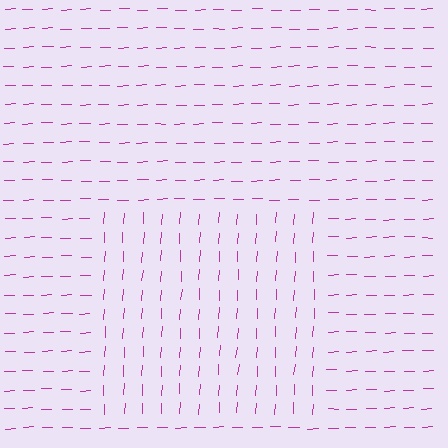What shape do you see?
I see a rectangle.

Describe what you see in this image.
The image is filled with small magenta line segments. A rectangle region in the image has lines oriented differently from the surrounding lines, creating a visible texture boundary.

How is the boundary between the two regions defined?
The boundary is defined purely by a change in line orientation (approximately 84 degrees difference). All lines are the same color and thickness.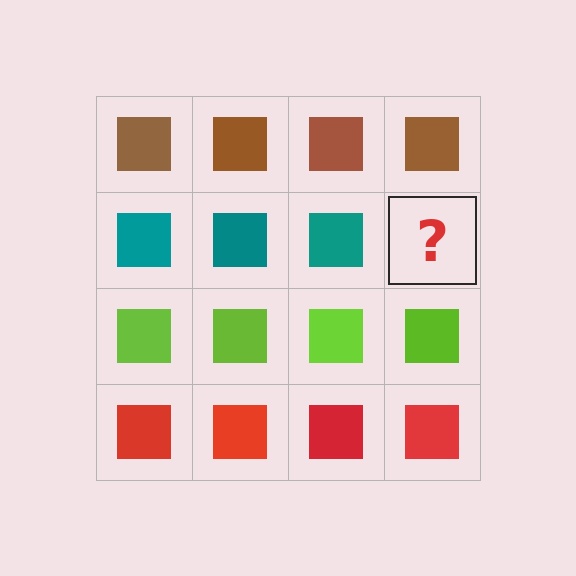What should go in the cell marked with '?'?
The missing cell should contain a teal square.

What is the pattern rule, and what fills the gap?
The rule is that each row has a consistent color. The gap should be filled with a teal square.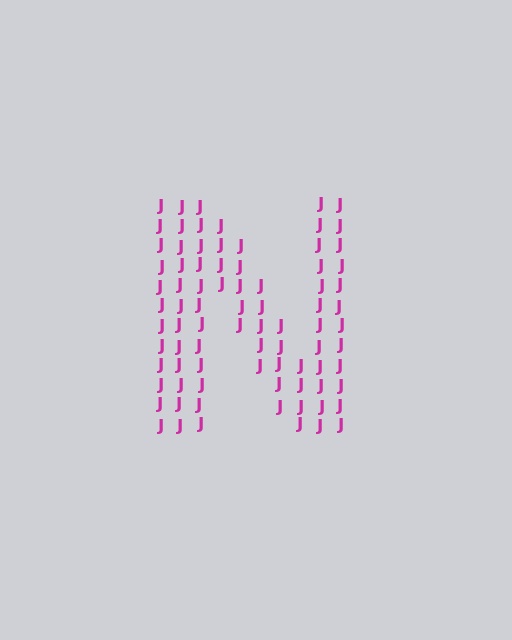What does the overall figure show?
The overall figure shows the letter N.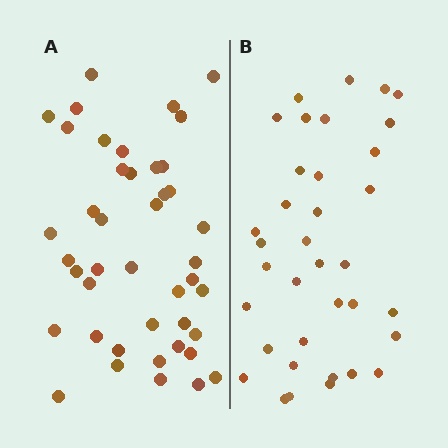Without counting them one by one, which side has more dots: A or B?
Region A (the left region) has more dots.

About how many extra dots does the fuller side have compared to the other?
Region A has roughly 8 or so more dots than region B.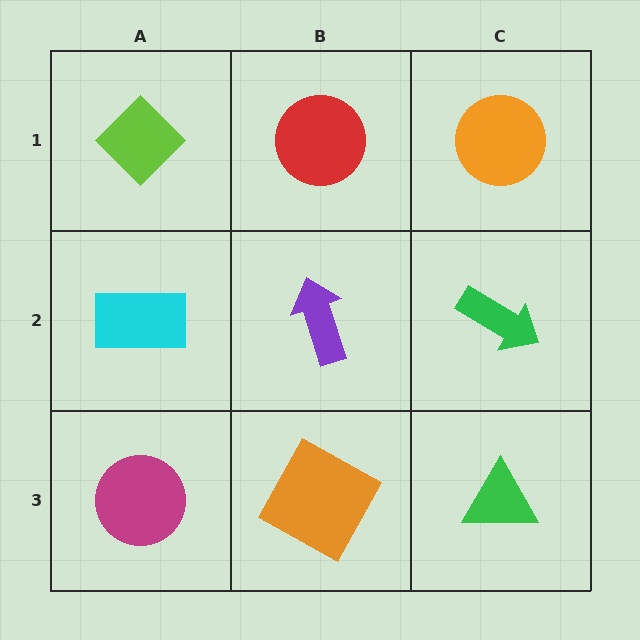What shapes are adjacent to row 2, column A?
A lime diamond (row 1, column A), a magenta circle (row 3, column A), a purple arrow (row 2, column B).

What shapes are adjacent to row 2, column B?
A red circle (row 1, column B), an orange square (row 3, column B), a cyan rectangle (row 2, column A), a green arrow (row 2, column C).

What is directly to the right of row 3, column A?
An orange square.